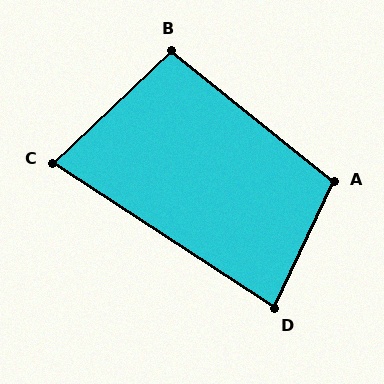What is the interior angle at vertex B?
Approximately 98 degrees (obtuse).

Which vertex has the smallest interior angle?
C, at approximately 77 degrees.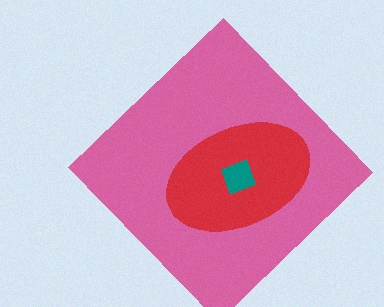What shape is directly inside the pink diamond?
The red ellipse.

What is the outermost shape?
The pink diamond.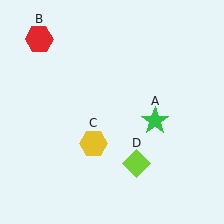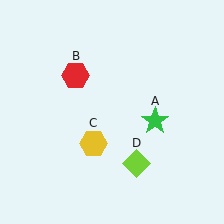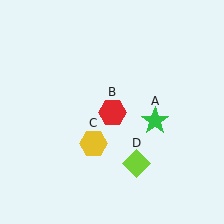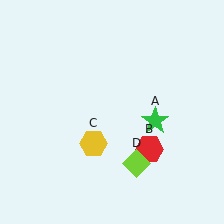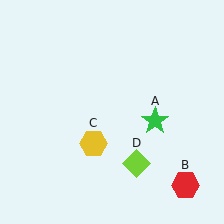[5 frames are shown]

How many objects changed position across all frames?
1 object changed position: red hexagon (object B).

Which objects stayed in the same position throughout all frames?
Green star (object A) and yellow hexagon (object C) and lime diamond (object D) remained stationary.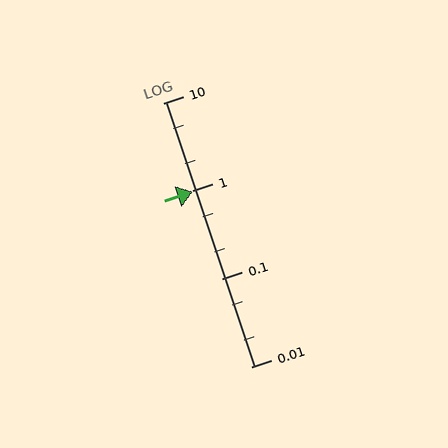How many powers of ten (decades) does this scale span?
The scale spans 3 decades, from 0.01 to 10.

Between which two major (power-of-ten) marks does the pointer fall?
The pointer is between 0.1 and 1.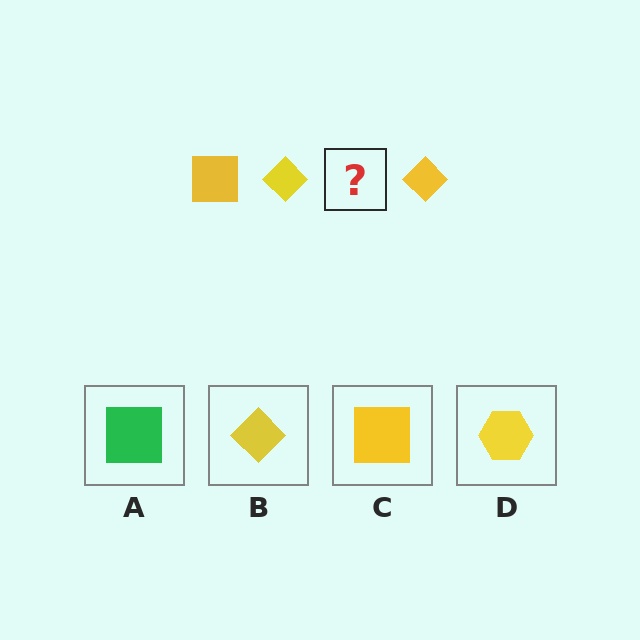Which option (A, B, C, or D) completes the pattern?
C.